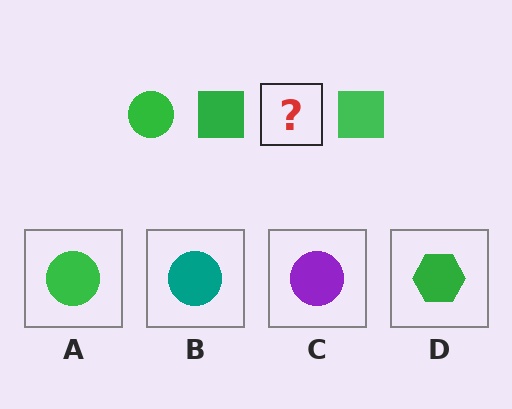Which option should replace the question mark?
Option A.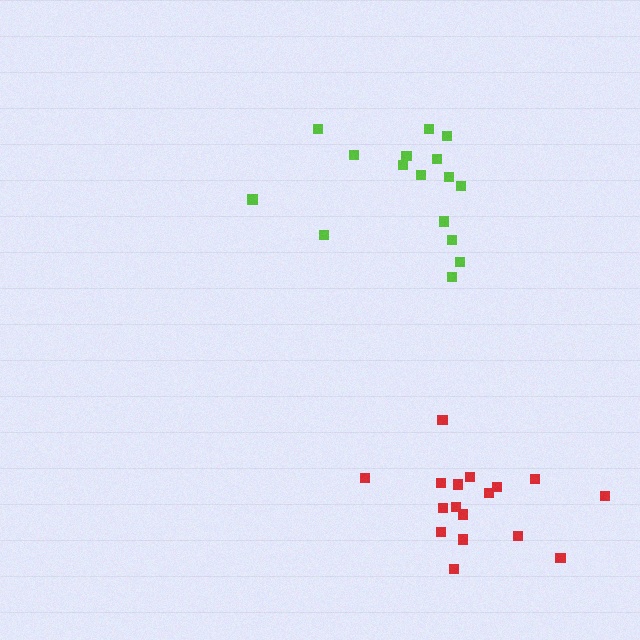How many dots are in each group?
Group 1: 16 dots, Group 2: 17 dots (33 total).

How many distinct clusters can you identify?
There are 2 distinct clusters.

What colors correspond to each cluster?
The clusters are colored: lime, red.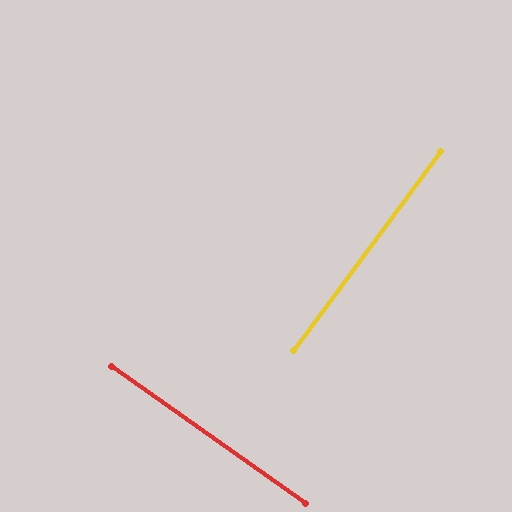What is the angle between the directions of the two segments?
Approximately 89 degrees.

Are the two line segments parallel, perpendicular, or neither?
Perpendicular — they meet at approximately 89°.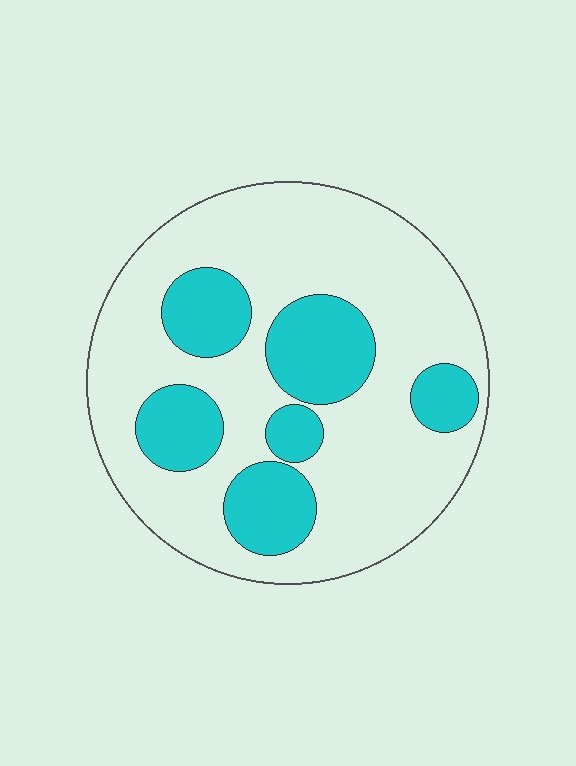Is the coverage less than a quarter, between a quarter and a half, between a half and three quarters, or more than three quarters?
Between a quarter and a half.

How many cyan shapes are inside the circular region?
6.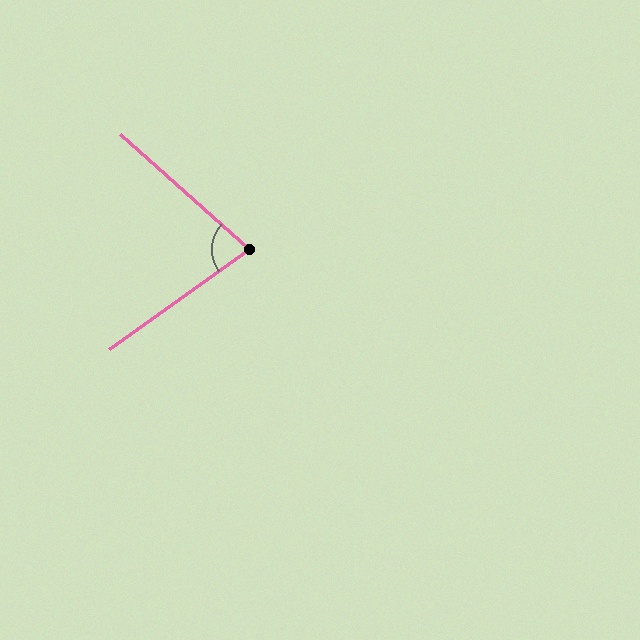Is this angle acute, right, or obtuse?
It is acute.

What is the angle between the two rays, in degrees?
Approximately 77 degrees.